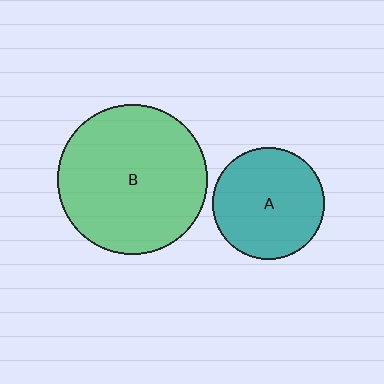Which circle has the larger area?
Circle B (green).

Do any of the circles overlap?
No, none of the circles overlap.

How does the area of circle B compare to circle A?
Approximately 1.8 times.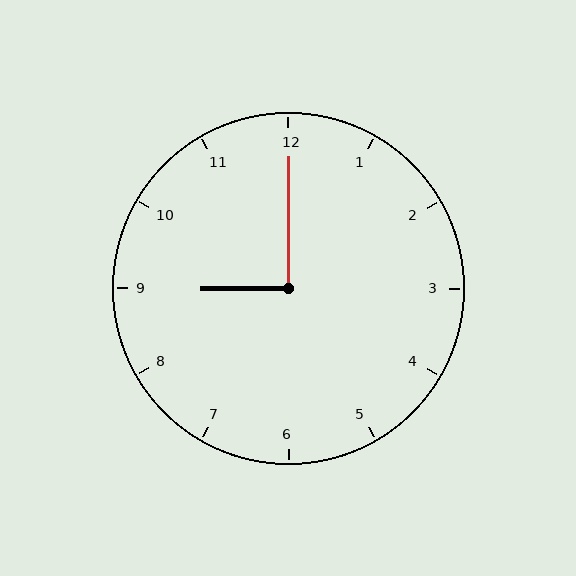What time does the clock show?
9:00.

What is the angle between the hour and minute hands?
Approximately 90 degrees.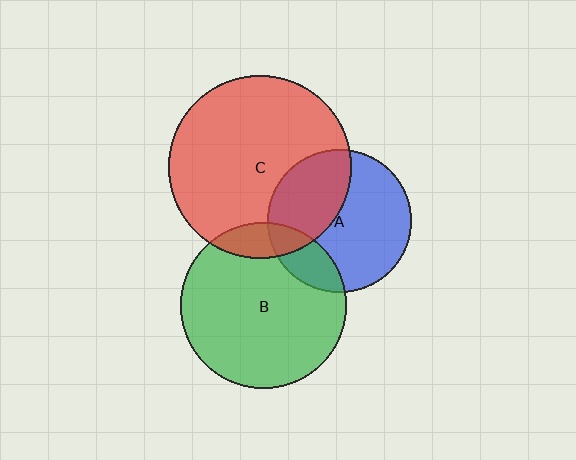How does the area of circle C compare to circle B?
Approximately 1.2 times.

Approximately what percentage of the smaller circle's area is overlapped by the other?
Approximately 40%.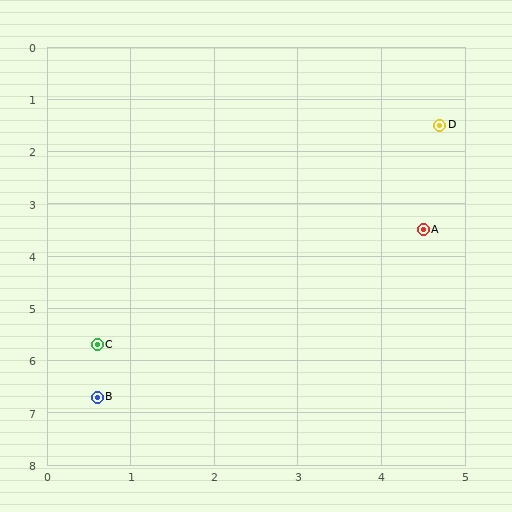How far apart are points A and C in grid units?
Points A and C are about 4.5 grid units apart.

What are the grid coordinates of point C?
Point C is at approximately (0.6, 5.7).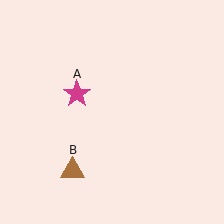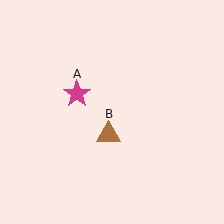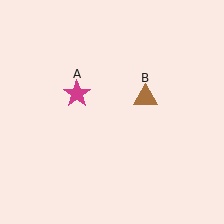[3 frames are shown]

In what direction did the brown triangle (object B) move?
The brown triangle (object B) moved up and to the right.